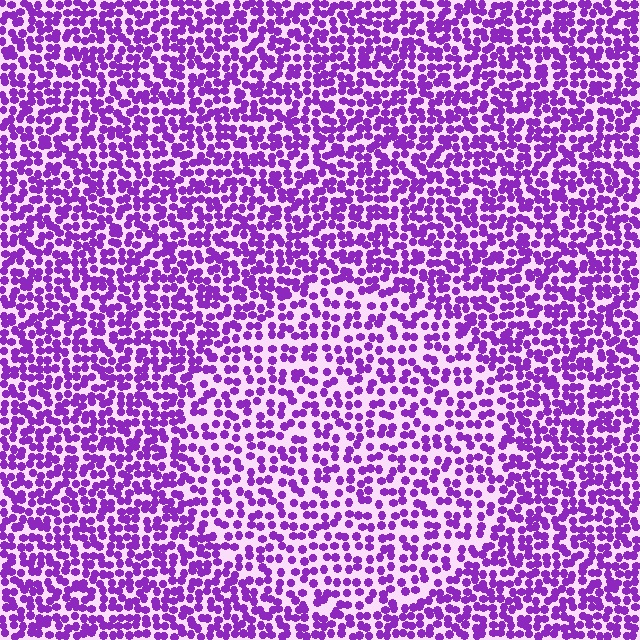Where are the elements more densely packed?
The elements are more densely packed outside the circle boundary.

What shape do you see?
I see a circle.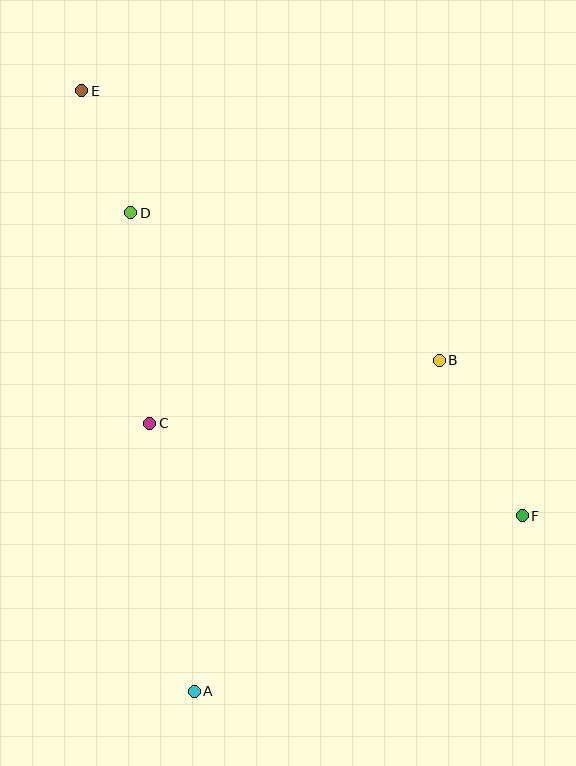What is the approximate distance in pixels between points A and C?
The distance between A and C is approximately 271 pixels.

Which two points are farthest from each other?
Points E and F are farthest from each other.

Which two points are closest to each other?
Points D and E are closest to each other.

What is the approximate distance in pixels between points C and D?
The distance between C and D is approximately 211 pixels.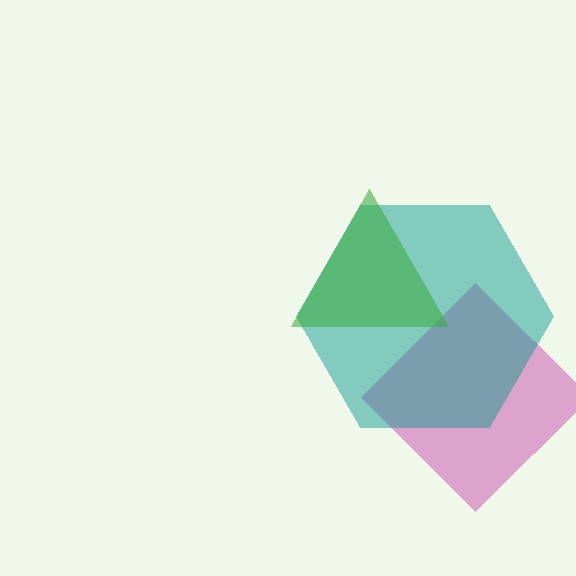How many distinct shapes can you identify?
There are 3 distinct shapes: a magenta diamond, a teal hexagon, a green triangle.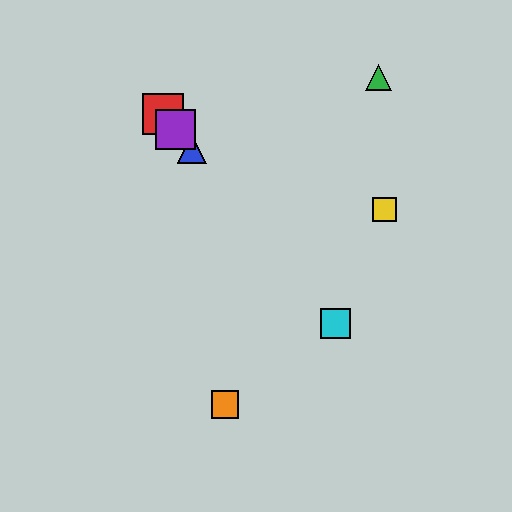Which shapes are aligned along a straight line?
The red square, the blue triangle, the purple square, the cyan square are aligned along a straight line.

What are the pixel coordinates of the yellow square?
The yellow square is at (385, 209).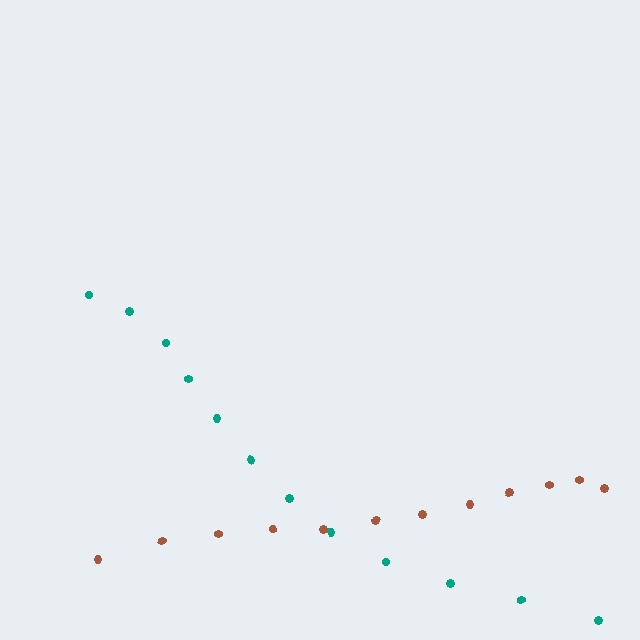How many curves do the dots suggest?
There are 2 distinct paths.